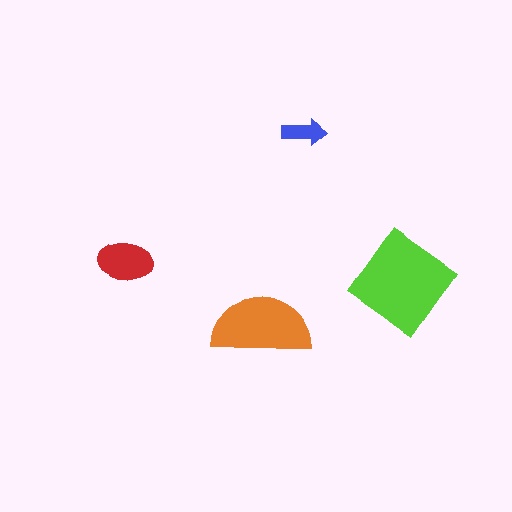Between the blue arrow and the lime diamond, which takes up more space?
The lime diamond.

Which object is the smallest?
The blue arrow.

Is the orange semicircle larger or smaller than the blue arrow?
Larger.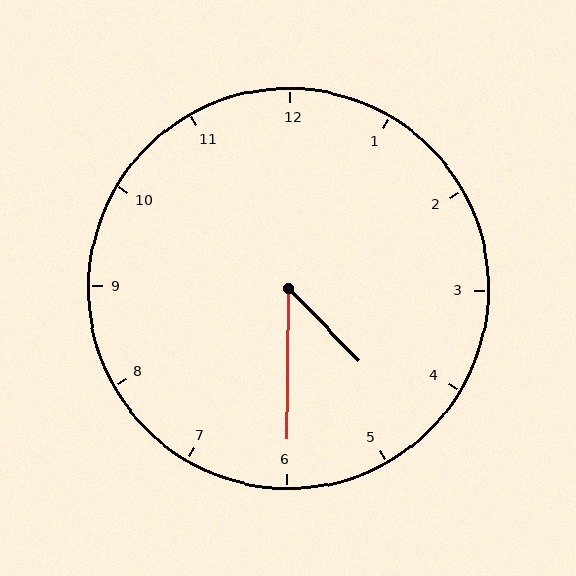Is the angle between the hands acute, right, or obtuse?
It is acute.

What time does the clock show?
4:30.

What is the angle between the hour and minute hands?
Approximately 45 degrees.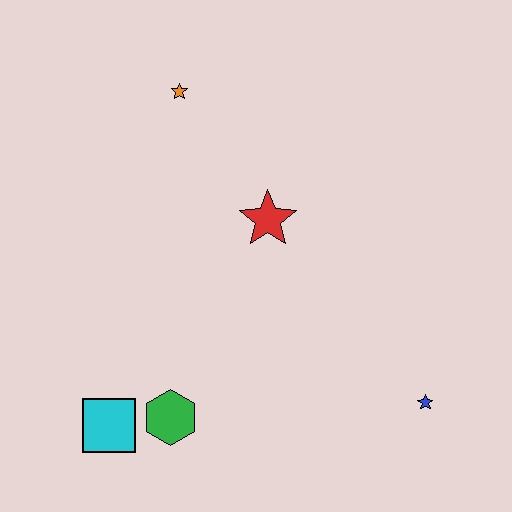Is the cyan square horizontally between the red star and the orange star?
No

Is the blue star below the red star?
Yes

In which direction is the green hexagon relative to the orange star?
The green hexagon is below the orange star.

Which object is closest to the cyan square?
The green hexagon is closest to the cyan square.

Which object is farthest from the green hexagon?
The orange star is farthest from the green hexagon.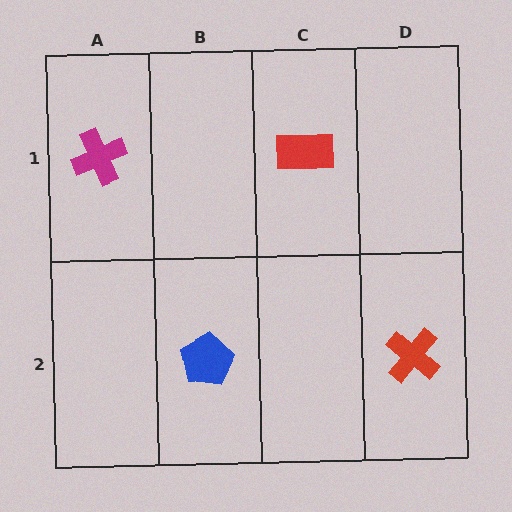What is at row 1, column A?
A magenta cross.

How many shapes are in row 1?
2 shapes.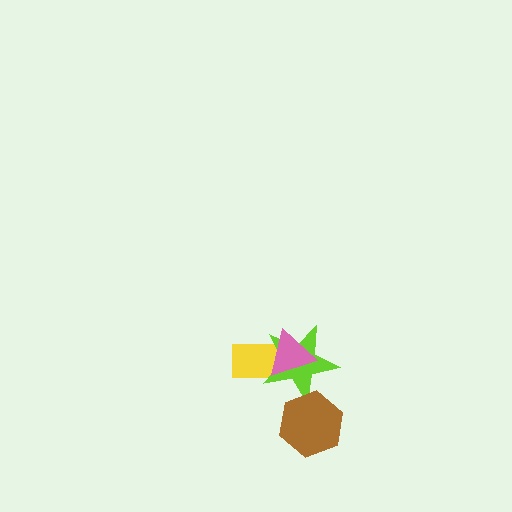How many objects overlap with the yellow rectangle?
2 objects overlap with the yellow rectangle.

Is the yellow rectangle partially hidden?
Yes, it is partially covered by another shape.